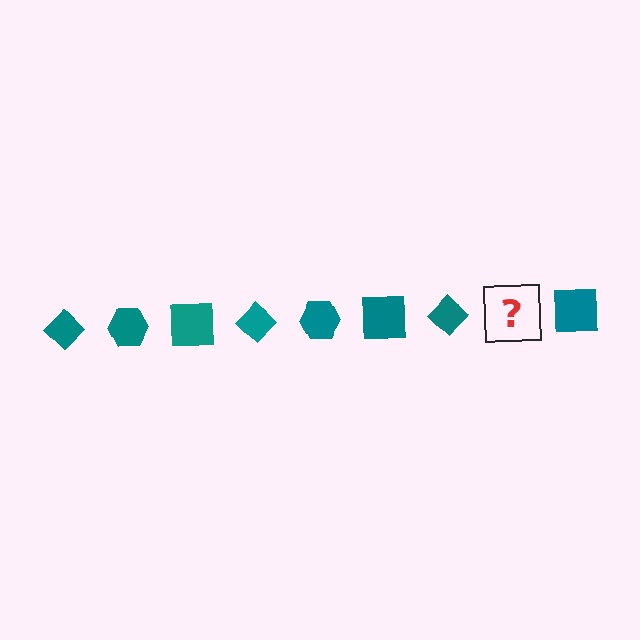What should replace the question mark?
The question mark should be replaced with a teal hexagon.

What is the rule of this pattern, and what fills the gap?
The rule is that the pattern cycles through diamond, hexagon, square shapes in teal. The gap should be filled with a teal hexagon.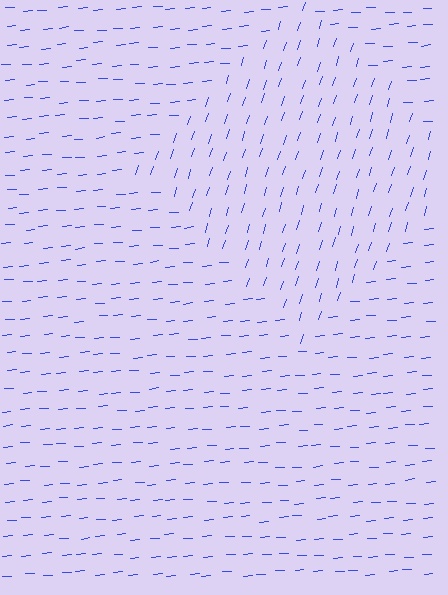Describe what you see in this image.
The image is filled with small blue line segments. A diamond region in the image has lines oriented differently from the surrounding lines, creating a visible texture boundary.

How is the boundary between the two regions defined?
The boundary is defined purely by a change in line orientation (approximately 68 degrees difference). All lines are the same color and thickness.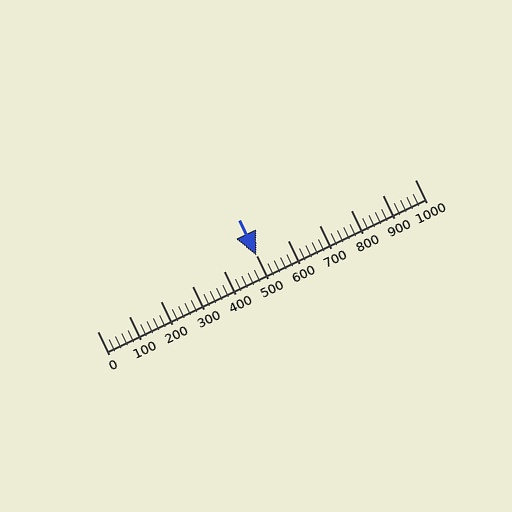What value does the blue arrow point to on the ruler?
The blue arrow points to approximately 500.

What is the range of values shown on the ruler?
The ruler shows values from 0 to 1000.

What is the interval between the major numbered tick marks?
The major tick marks are spaced 100 units apart.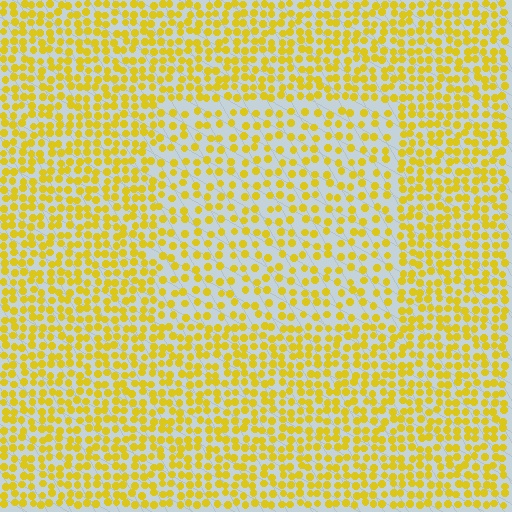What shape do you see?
I see a rectangle.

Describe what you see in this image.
The image contains small yellow elements arranged at two different densities. A rectangle-shaped region is visible where the elements are less densely packed than the surrounding area.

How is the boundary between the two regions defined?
The boundary is defined by a change in element density (approximately 1.7x ratio). All elements are the same color, size, and shape.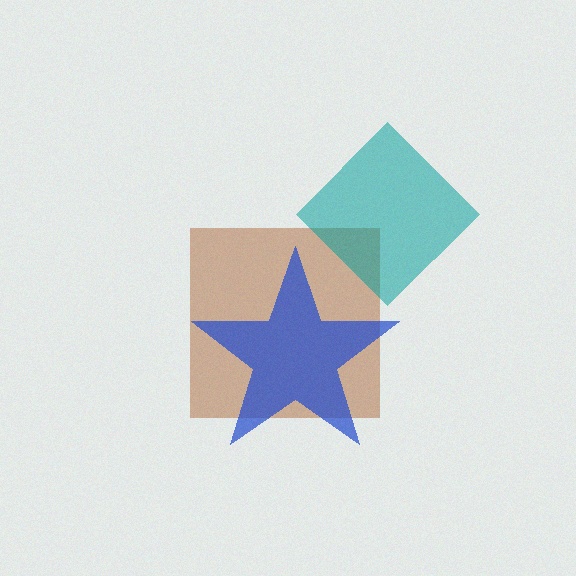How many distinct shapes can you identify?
There are 3 distinct shapes: a brown square, a blue star, a teal diamond.